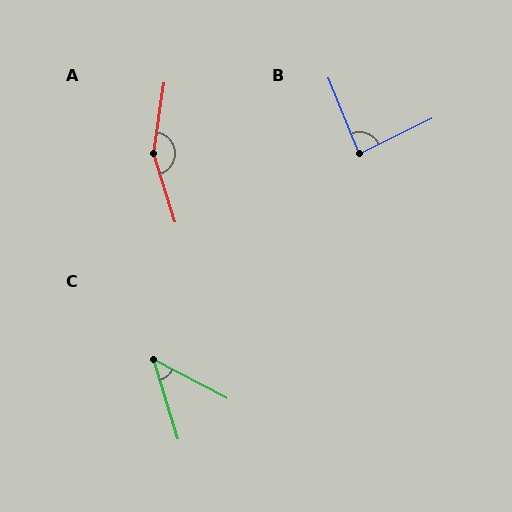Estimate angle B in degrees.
Approximately 86 degrees.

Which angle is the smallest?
C, at approximately 45 degrees.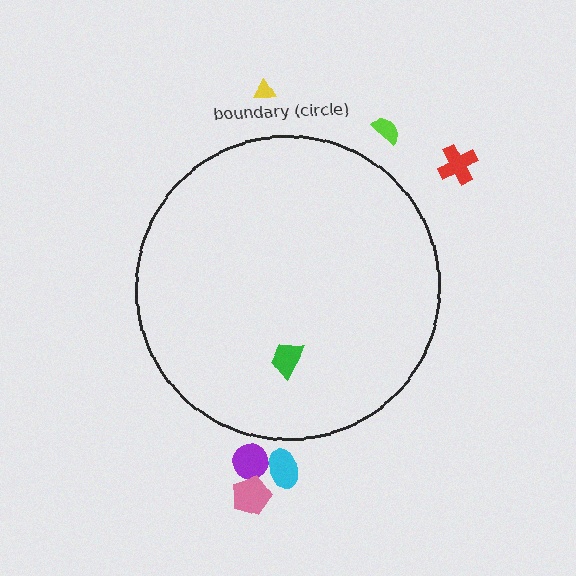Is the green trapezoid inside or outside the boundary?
Inside.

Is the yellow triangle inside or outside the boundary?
Outside.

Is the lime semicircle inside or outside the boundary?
Outside.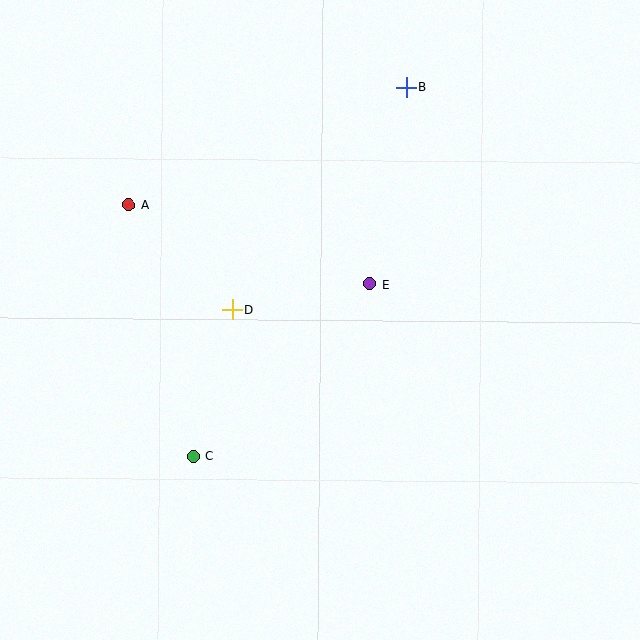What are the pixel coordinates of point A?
Point A is at (129, 205).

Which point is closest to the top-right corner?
Point B is closest to the top-right corner.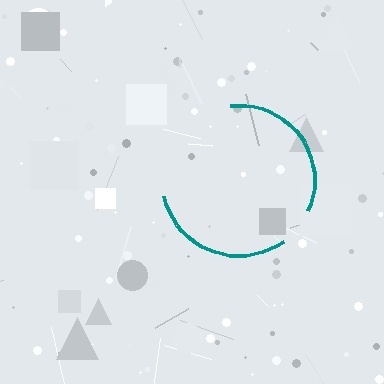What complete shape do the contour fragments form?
The contour fragments form a circle.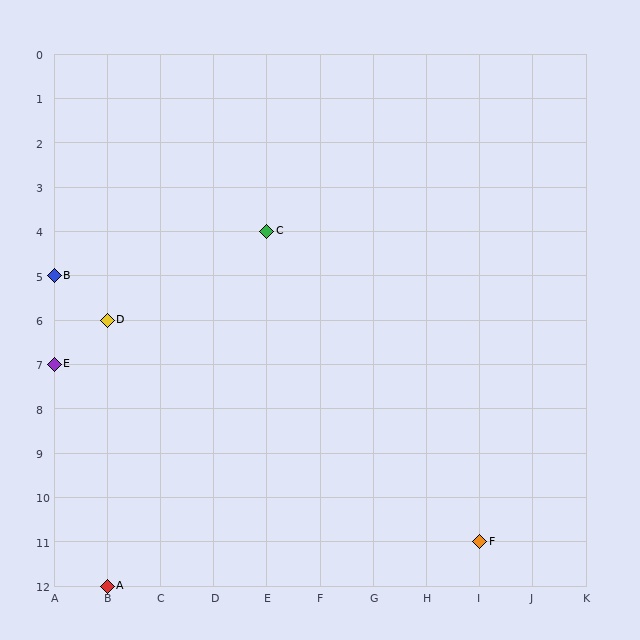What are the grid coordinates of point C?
Point C is at grid coordinates (E, 4).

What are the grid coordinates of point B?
Point B is at grid coordinates (A, 5).